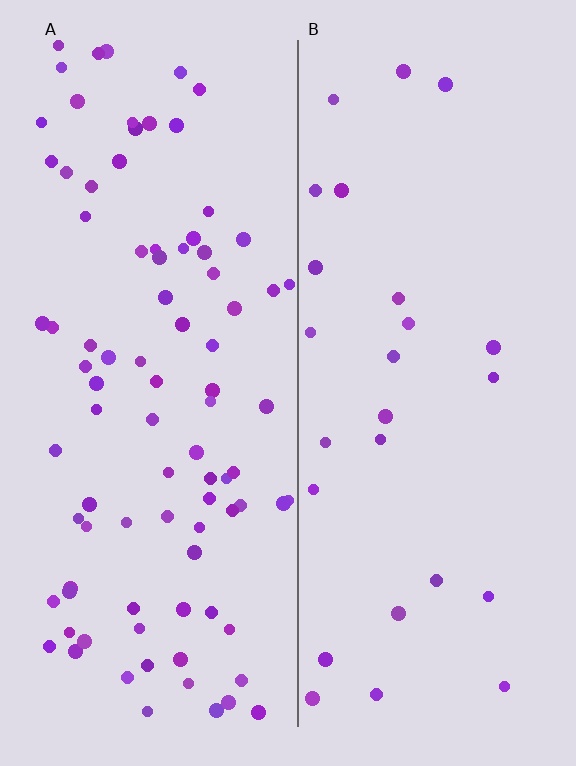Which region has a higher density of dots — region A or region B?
A (the left).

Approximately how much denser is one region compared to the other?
Approximately 3.4× — region A over region B.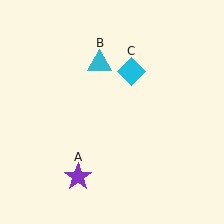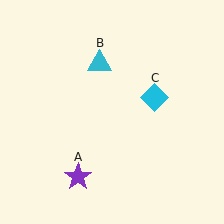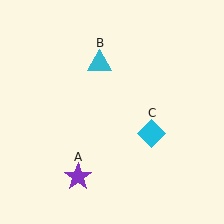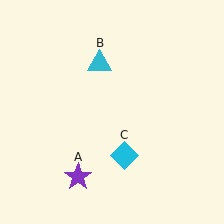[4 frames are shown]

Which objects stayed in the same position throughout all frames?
Purple star (object A) and cyan triangle (object B) remained stationary.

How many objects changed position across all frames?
1 object changed position: cyan diamond (object C).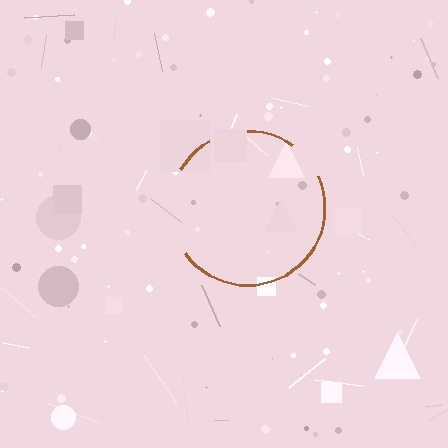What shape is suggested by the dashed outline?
The dashed outline suggests a circle.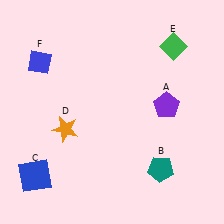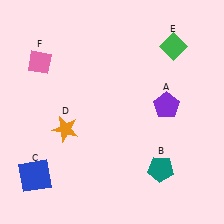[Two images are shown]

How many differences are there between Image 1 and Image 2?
There is 1 difference between the two images.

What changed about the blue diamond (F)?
In Image 1, F is blue. In Image 2, it changed to pink.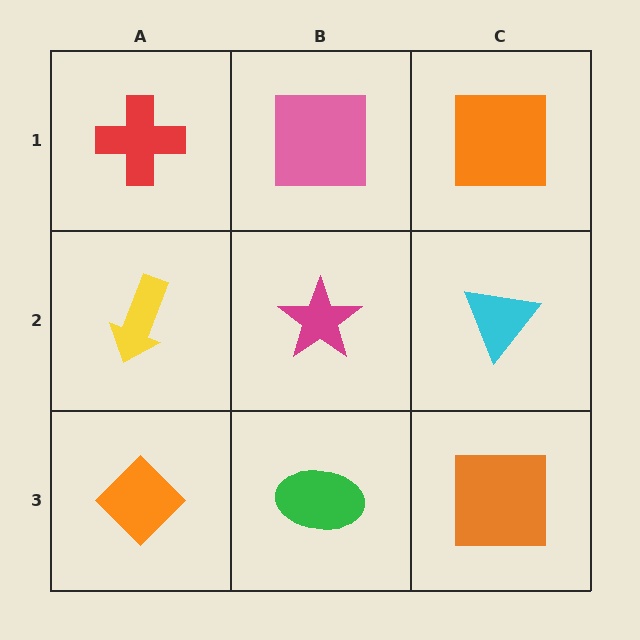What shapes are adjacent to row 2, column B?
A pink square (row 1, column B), a green ellipse (row 3, column B), a yellow arrow (row 2, column A), a cyan triangle (row 2, column C).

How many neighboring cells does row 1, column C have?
2.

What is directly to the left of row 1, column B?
A red cross.